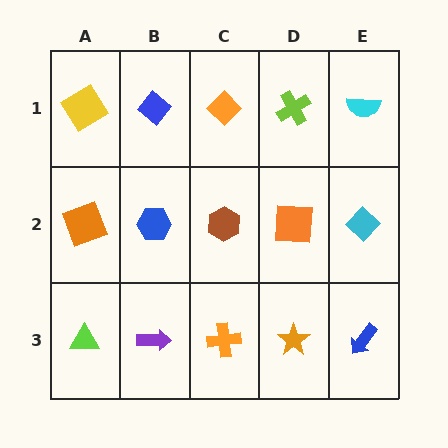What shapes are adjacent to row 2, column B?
A blue diamond (row 1, column B), a purple arrow (row 3, column B), an orange square (row 2, column A), a brown hexagon (row 2, column C).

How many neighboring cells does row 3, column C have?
3.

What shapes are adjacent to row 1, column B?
A blue hexagon (row 2, column B), a yellow diamond (row 1, column A), an orange diamond (row 1, column C).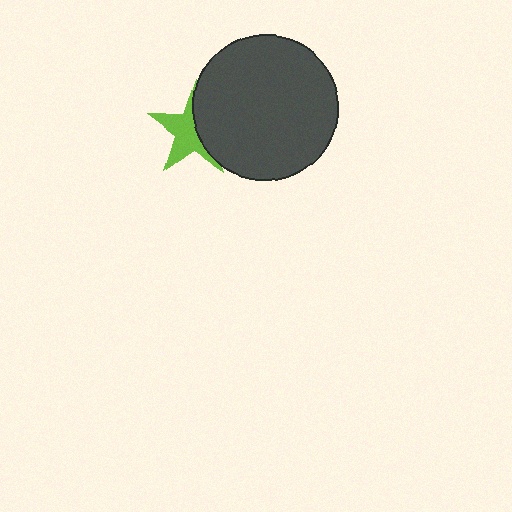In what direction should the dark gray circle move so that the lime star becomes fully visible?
The dark gray circle should move right. That is the shortest direction to clear the overlap and leave the lime star fully visible.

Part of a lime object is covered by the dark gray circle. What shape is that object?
It is a star.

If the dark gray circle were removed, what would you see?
You would see the complete lime star.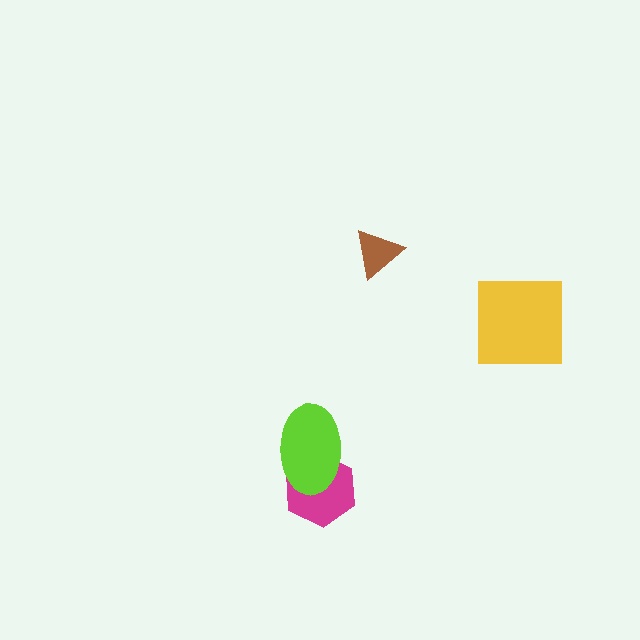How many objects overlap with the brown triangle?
0 objects overlap with the brown triangle.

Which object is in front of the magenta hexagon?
The lime ellipse is in front of the magenta hexagon.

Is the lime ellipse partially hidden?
No, no other shape covers it.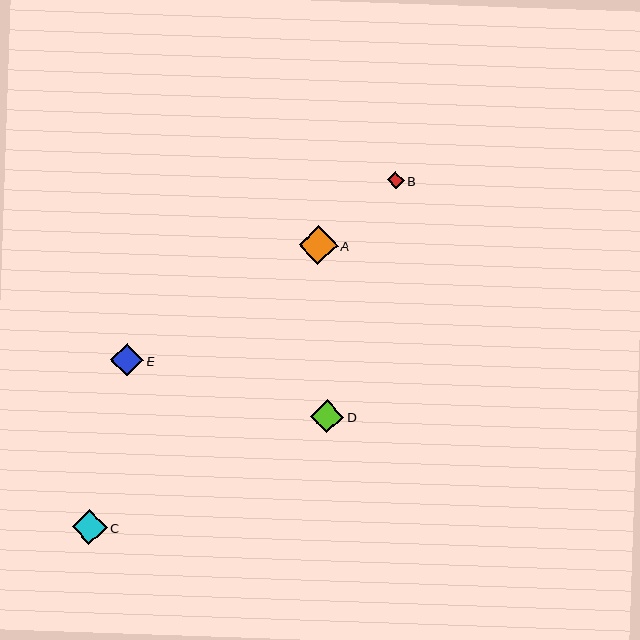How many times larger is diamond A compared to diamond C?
Diamond A is approximately 1.1 times the size of diamond C.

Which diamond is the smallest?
Diamond B is the smallest with a size of approximately 17 pixels.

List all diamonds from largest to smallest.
From largest to smallest: A, C, D, E, B.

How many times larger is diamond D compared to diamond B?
Diamond D is approximately 2.0 times the size of diamond B.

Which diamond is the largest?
Diamond A is the largest with a size of approximately 39 pixels.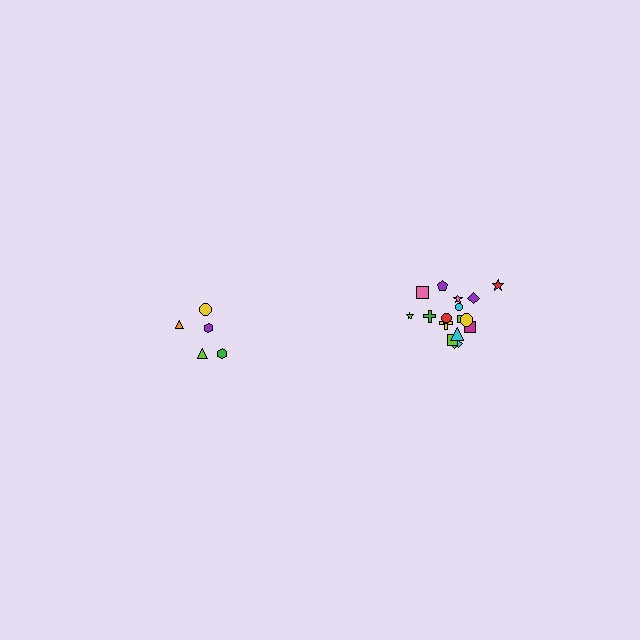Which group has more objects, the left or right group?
The right group.